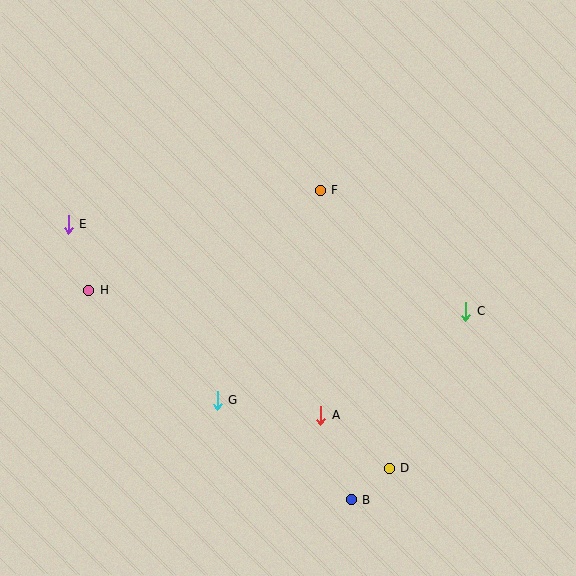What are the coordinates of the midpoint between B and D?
The midpoint between B and D is at (370, 484).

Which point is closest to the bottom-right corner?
Point D is closest to the bottom-right corner.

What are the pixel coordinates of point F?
Point F is at (320, 190).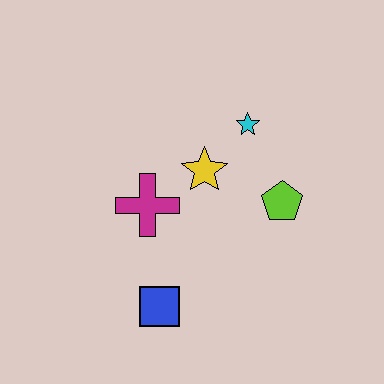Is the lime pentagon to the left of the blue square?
No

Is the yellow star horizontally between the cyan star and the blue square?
Yes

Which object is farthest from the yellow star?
The blue square is farthest from the yellow star.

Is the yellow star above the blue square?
Yes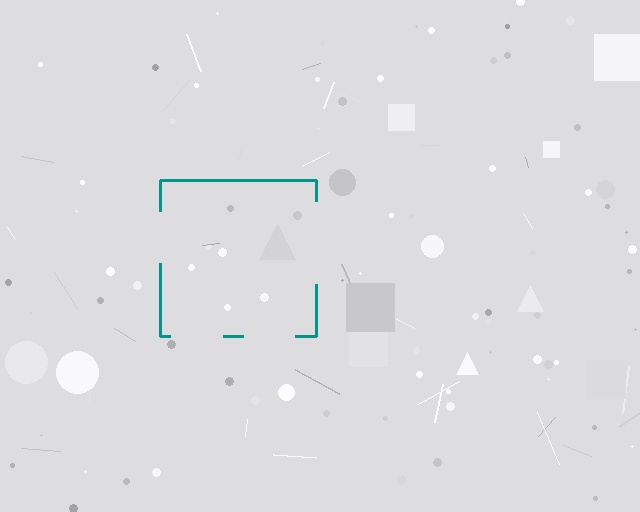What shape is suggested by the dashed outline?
The dashed outline suggests a square.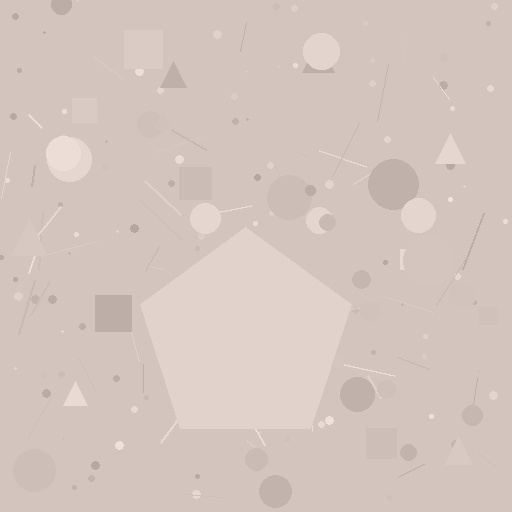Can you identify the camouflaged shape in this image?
The camouflaged shape is a pentagon.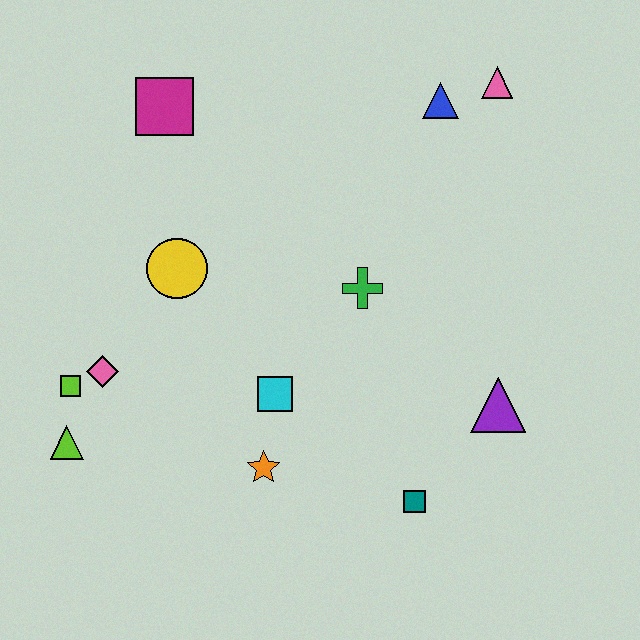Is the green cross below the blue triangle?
Yes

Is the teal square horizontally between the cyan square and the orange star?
No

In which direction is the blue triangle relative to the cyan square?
The blue triangle is above the cyan square.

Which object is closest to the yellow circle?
The pink diamond is closest to the yellow circle.